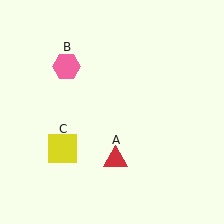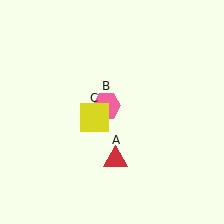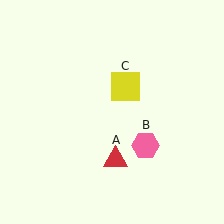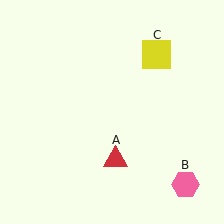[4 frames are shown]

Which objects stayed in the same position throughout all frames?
Red triangle (object A) remained stationary.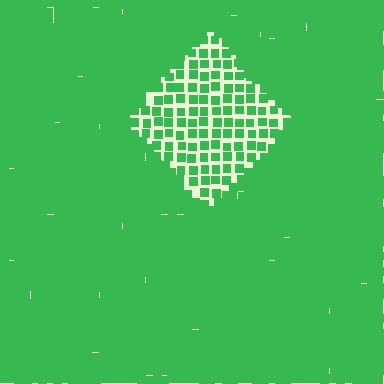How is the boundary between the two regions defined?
The boundary is defined by a change in element density (approximately 2.3x ratio). All elements are the same color, size, and shape.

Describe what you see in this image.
The image contains small green elements arranged at two different densities. A diamond-shaped region is visible where the elements are less densely packed than the surrounding area.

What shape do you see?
I see a diamond.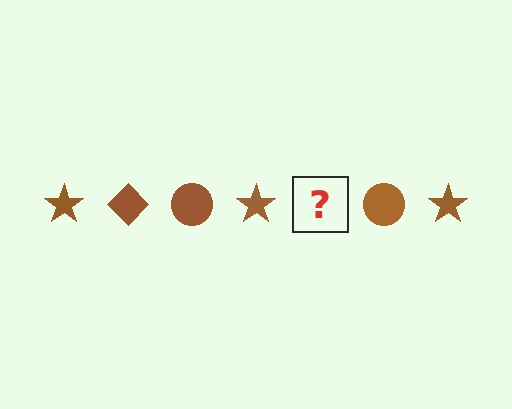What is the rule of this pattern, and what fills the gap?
The rule is that the pattern cycles through star, diamond, circle shapes in brown. The gap should be filled with a brown diamond.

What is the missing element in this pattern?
The missing element is a brown diamond.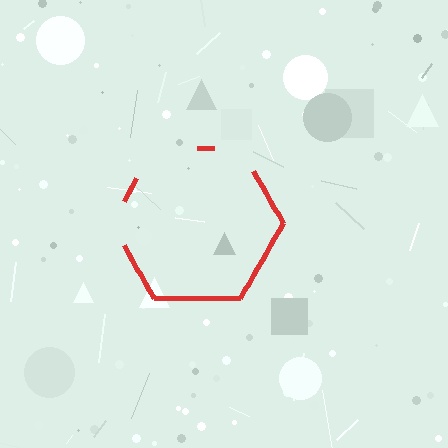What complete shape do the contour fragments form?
The contour fragments form a hexagon.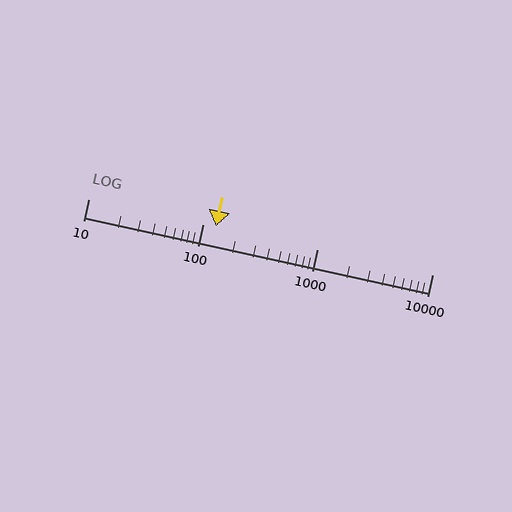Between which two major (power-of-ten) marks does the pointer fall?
The pointer is between 100 and 1000.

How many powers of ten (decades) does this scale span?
The scale spans 3 decades, from 10 to 10000.